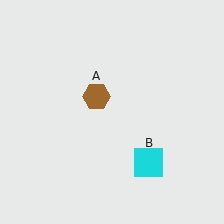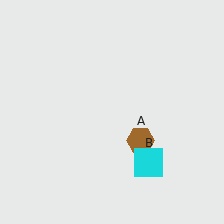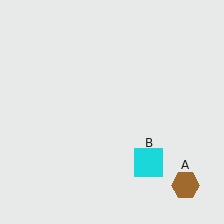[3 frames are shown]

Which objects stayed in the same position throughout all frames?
Cyan square (object B) remained stationary.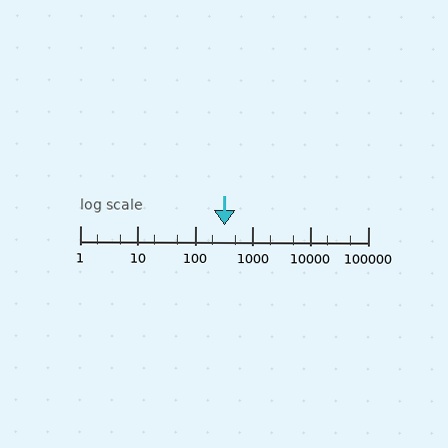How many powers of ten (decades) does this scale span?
The scale spans 5 decades, from 1 to 100000.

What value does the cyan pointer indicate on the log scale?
The pointer indicates approximately 320.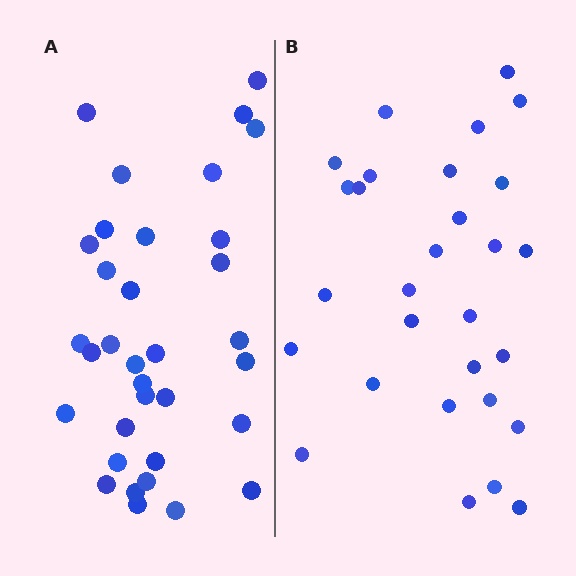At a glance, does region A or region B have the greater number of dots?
Region A (the left region) has more dots.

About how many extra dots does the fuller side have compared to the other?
Region A has about 5 more dots than region B.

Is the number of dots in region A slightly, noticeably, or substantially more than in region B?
Region A has only slightly more — the two regions are fairly close. The ratio is roughly 1.2 to 1.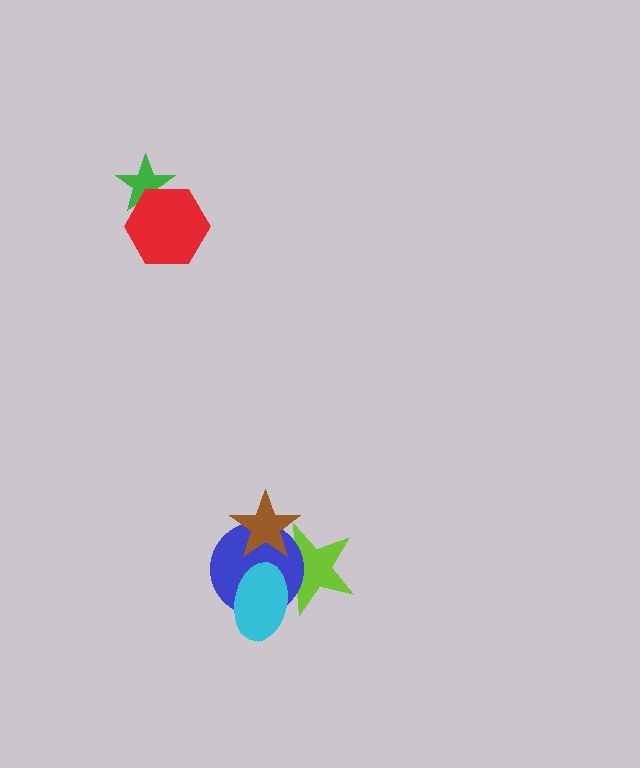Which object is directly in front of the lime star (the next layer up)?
The blue circle is directly in front of the lime star.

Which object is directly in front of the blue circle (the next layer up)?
The brown star is directly in front of the blue circle.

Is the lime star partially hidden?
Yes, it is partially covered by another shape.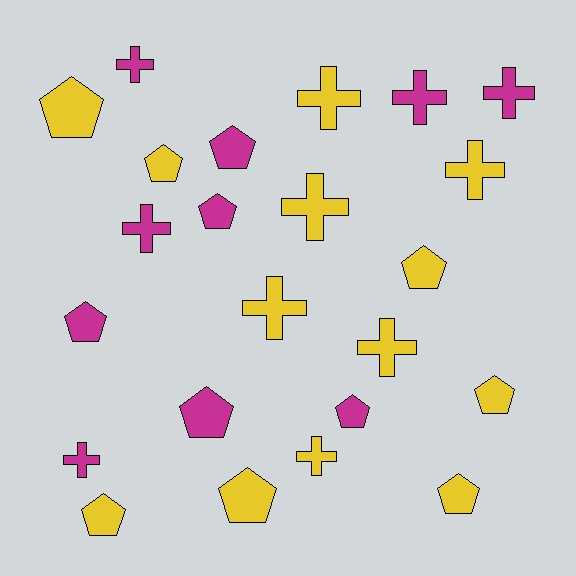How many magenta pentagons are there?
There are 5 magenta pentagons.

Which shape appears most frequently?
Pentagon, with 12 objects.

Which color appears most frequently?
Yellow, with 13 objects.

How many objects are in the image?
There are 23 objects.